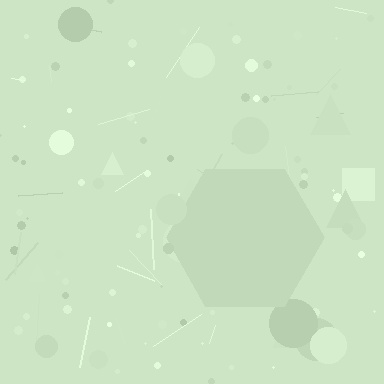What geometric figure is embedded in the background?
A hexagon is embedded in the background.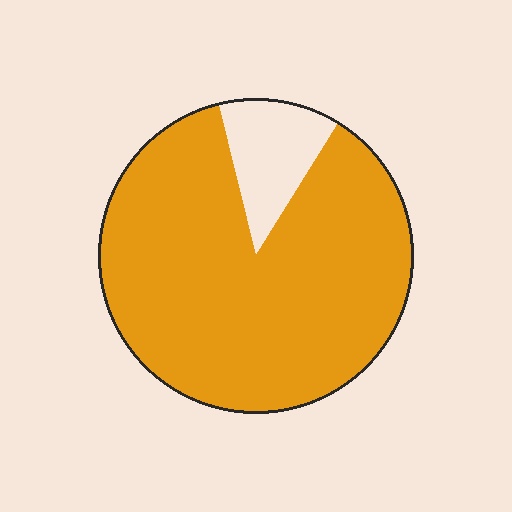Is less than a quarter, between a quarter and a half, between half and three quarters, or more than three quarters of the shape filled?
More than three quarters.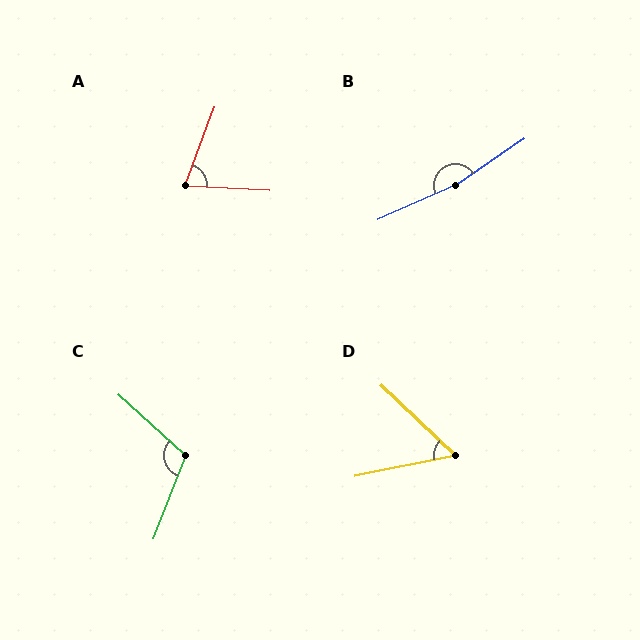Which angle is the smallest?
D, at approximately 55 degrees.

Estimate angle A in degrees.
Approximately 73 degrees.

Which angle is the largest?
B, at approximately 170 degrees.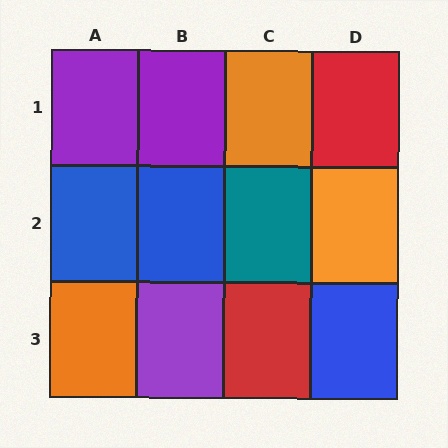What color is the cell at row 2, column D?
Orange.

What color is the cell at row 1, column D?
Red.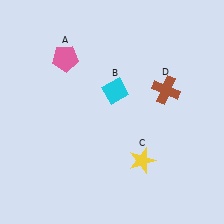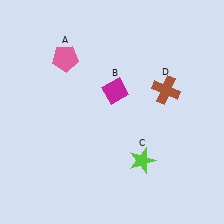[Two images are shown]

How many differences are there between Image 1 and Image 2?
There are 2 differences between the two images.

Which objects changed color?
B changed from cyan to magenta. C changed from yellow to lime.